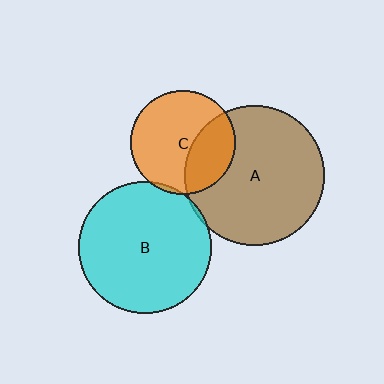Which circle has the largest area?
Circle A (brown).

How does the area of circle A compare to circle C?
Approximately 1.8 times.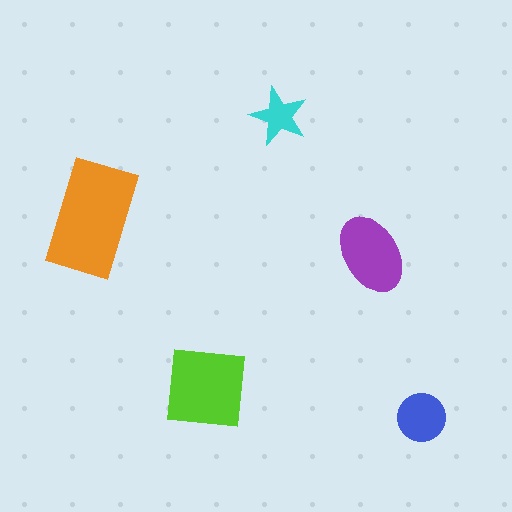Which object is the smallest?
The cyan star.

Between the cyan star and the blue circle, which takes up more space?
The blue circle.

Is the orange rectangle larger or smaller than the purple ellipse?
Larger.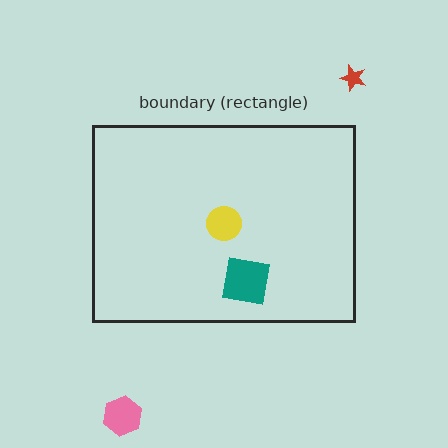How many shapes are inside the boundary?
2 inside, 2 outside.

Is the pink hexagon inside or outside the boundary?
Outside.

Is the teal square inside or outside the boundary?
Inside.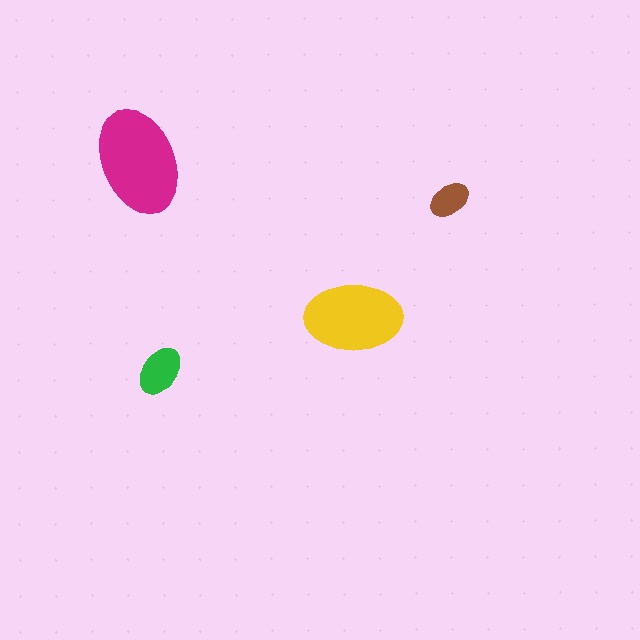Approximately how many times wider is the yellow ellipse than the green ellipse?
About 2 times wider.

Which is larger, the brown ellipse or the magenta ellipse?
The magenta one.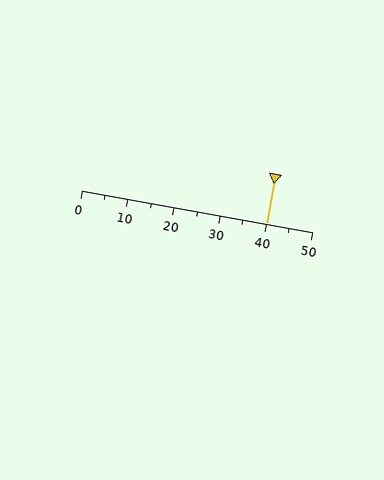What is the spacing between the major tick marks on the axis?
The major ticks are spaced 10 apart.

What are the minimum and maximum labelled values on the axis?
The axis runs from 0 to 50.